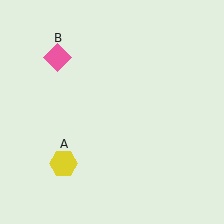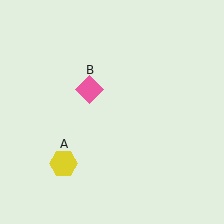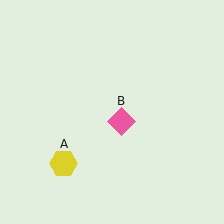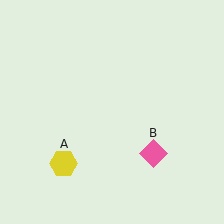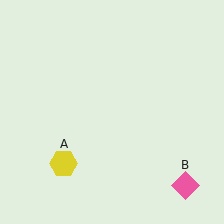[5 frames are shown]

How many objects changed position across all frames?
1 object changed position: pink diamond (object B).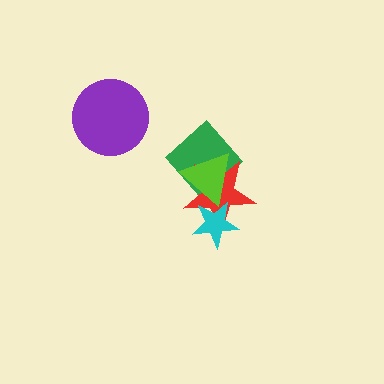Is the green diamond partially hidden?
Yes, it is partially covered by another shape.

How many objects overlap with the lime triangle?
3 objects overlap with the lime triangle.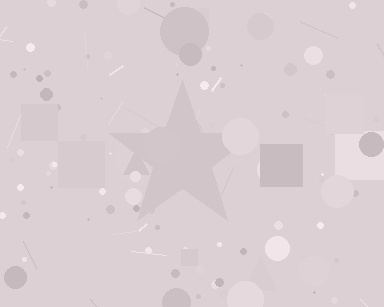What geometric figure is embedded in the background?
A star is embedded in the background.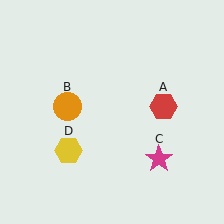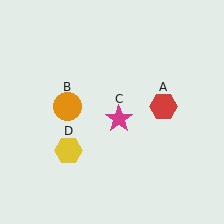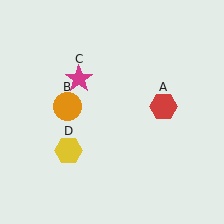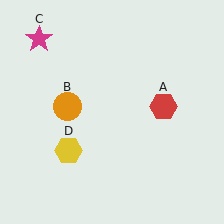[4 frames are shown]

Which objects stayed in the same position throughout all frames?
Red hexagon (object A) and orange circle (object B) and yellow hexagon (object D) remained stationary.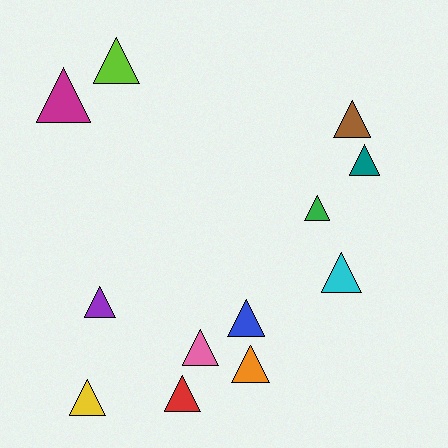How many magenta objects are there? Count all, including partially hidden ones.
There is 1 magenta object.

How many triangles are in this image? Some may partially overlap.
There are 12 triangles.